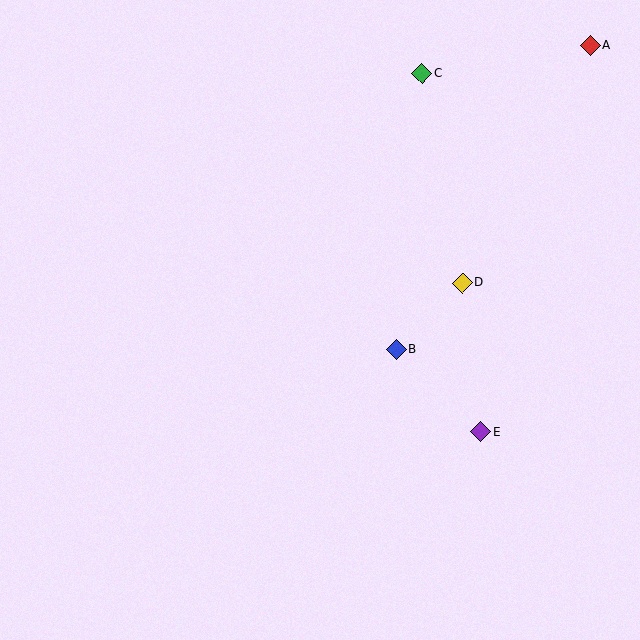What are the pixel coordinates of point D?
Point D is at (462, 283).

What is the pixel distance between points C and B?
The distance between C and B is 277 pixels.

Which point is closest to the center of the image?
Point B at (397, 349) is closest to the center.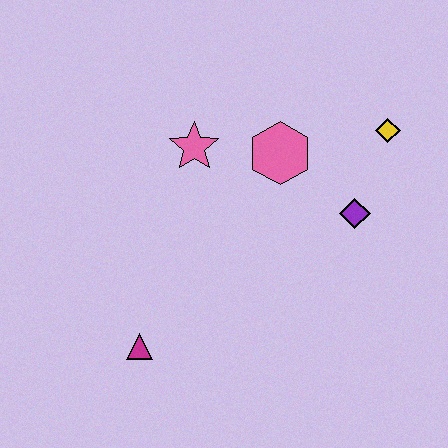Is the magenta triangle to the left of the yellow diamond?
Yes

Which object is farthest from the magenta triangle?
The yellow diamond is farthest from the magenta triangle.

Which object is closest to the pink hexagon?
The pink star is closest to the pink hexagon.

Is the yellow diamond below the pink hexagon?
No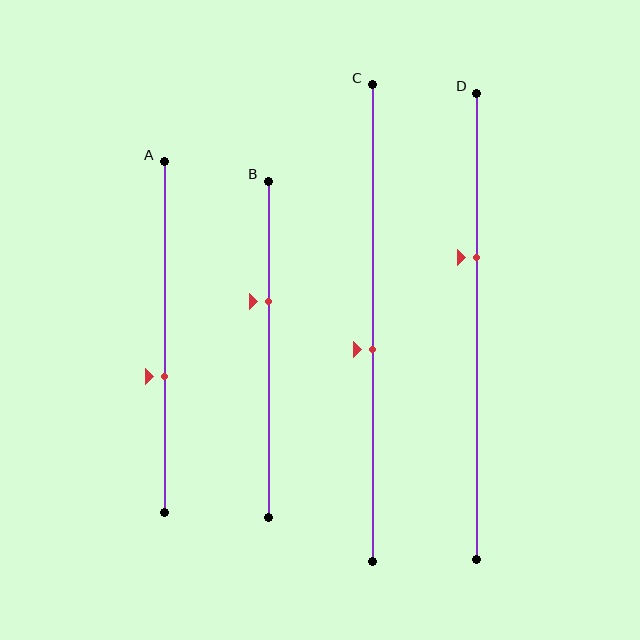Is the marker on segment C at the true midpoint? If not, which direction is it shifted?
No, the marker on segment C is shifted downward by about 5% of the segment length.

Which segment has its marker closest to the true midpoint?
Segment C has its marker closest to the true midpoint.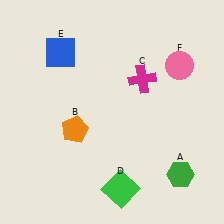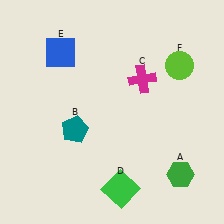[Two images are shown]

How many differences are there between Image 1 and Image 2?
There are 2 differences between the two images.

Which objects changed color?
B changed from orange to teal. F changed from pink to lime.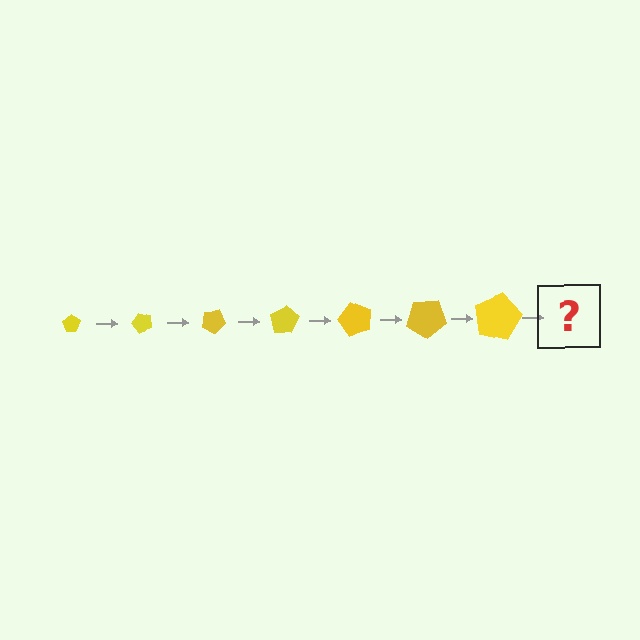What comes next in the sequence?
The next element should be a pentagon, larger than the previous one and rotated 350 degrees from the start.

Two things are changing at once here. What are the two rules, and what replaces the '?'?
The two rules are that the pentagon grows larger each step and it rotates 50 degrees each step. The '?' should be a pentagon, larger than the previous one and rotated 350 degrees from the start.